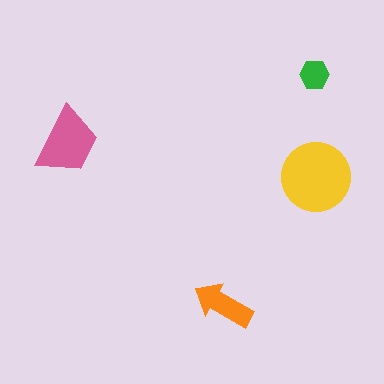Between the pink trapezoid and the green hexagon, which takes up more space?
The pink trapezoid.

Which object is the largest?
The yellow circle.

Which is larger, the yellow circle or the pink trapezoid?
The yellow circle.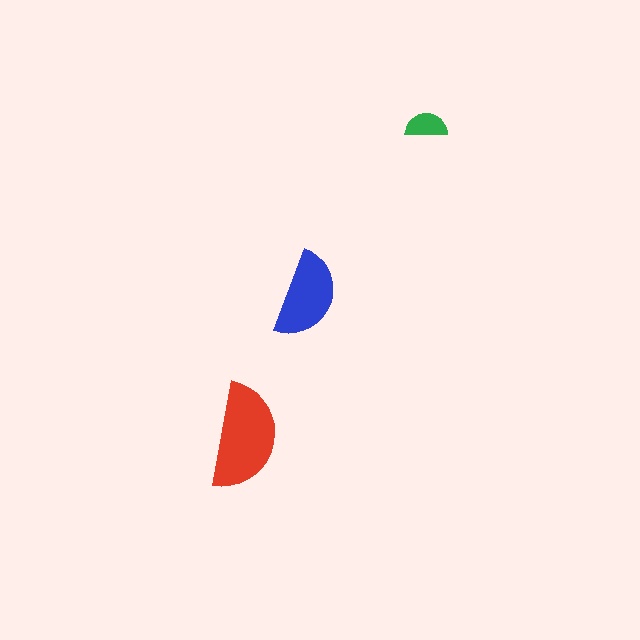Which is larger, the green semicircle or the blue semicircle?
The blue one.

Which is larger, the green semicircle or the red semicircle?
The red one.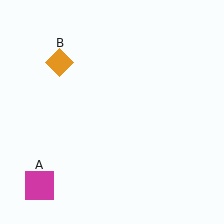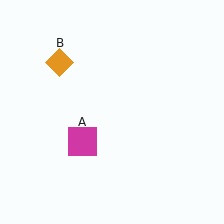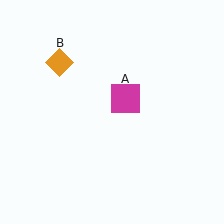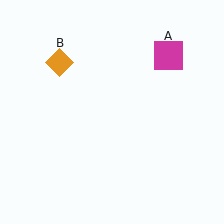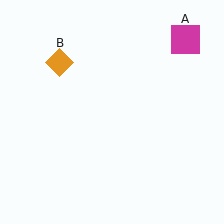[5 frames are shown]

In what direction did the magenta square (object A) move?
The magenta square (object A) moved up and to the right.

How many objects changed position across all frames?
1 object changed position: magenta square (object A).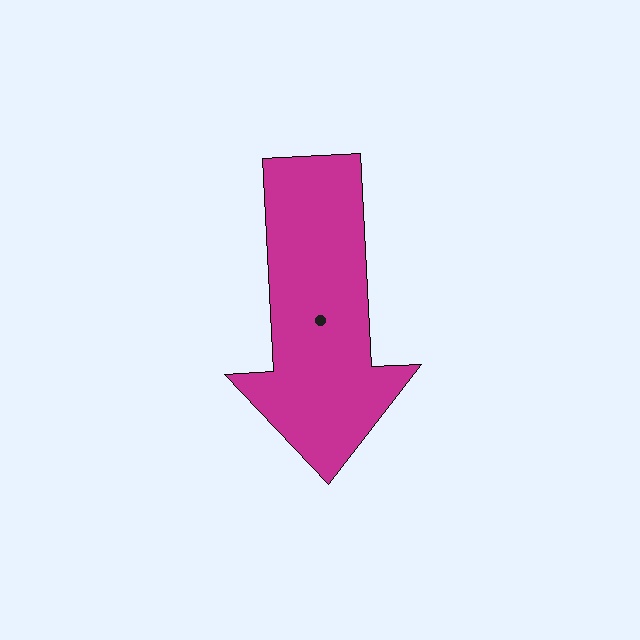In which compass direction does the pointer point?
South.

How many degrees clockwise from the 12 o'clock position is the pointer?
Approximately 177 degrees.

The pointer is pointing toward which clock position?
Roughly 6 o'clock.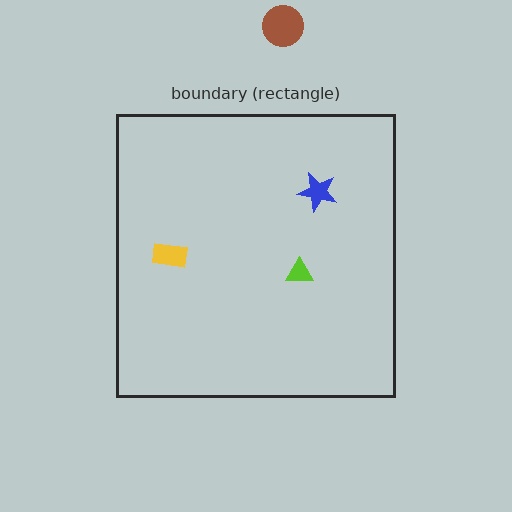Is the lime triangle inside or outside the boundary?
Inside.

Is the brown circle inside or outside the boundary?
Outside.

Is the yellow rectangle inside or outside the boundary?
Inside.